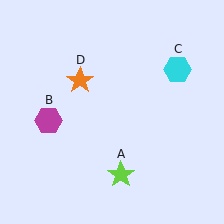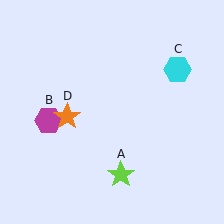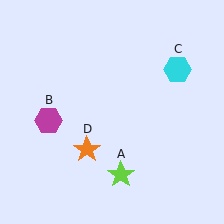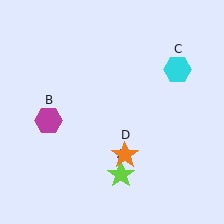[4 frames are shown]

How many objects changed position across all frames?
1 object changed position: orange star (object D).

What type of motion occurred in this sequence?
The orange star (object D) rotated counterclockwise around the center of the scene.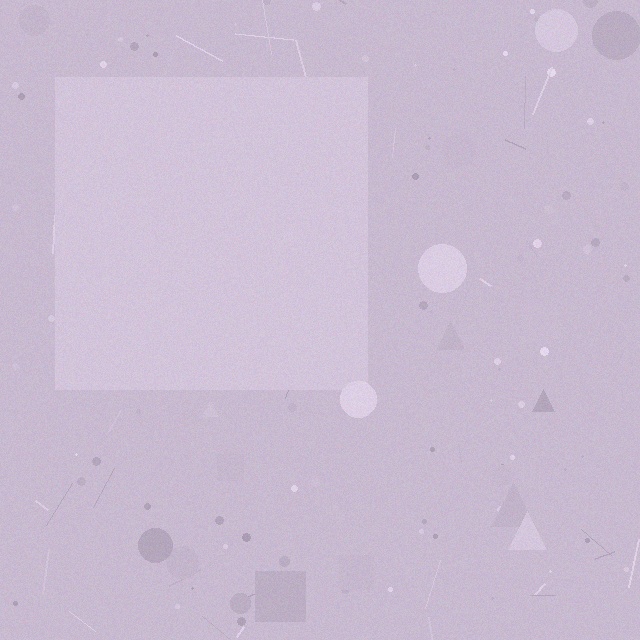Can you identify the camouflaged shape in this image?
The camouflaged shape is a square.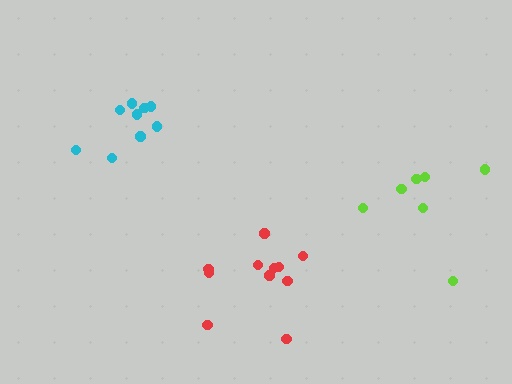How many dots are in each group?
Group 1: 7 dots, Group 2: 11 dots, Group 3: 9 dots (27 total).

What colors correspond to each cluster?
The clusters are colored: lime, red, cyan.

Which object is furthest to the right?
The lime cluster is rightmost.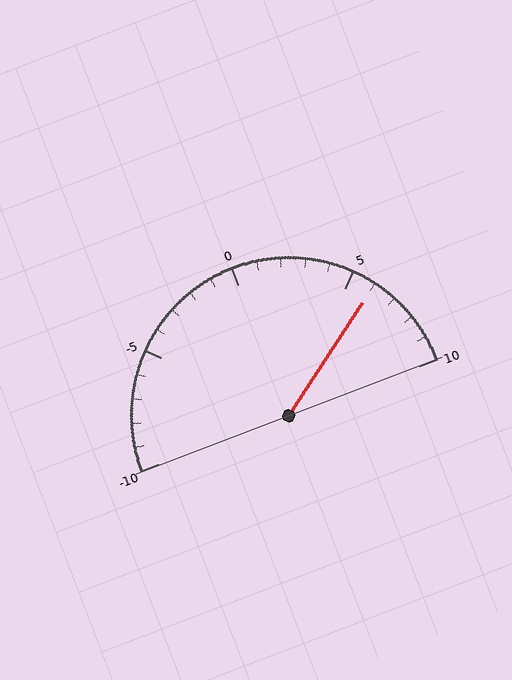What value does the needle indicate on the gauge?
The needle indicates approximately 6.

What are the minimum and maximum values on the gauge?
The gauge ranges from -10 to 10.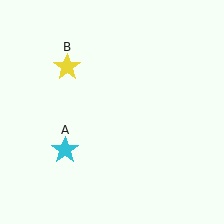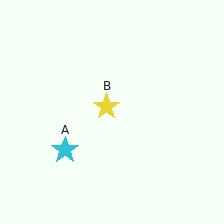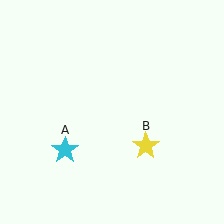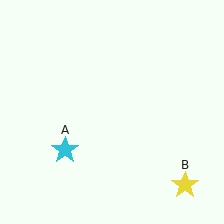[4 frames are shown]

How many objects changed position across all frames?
1 object changed position: yellow star (object B).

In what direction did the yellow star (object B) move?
The yellow star (object B) moved down and to the right.